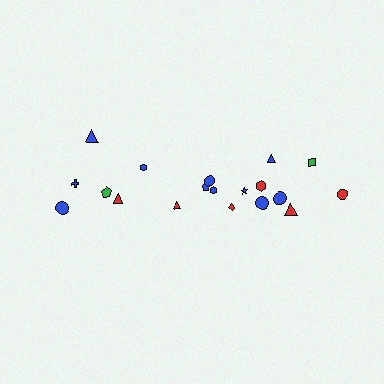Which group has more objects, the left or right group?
The right group.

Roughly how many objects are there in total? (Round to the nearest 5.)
Roughly 20 objects in total.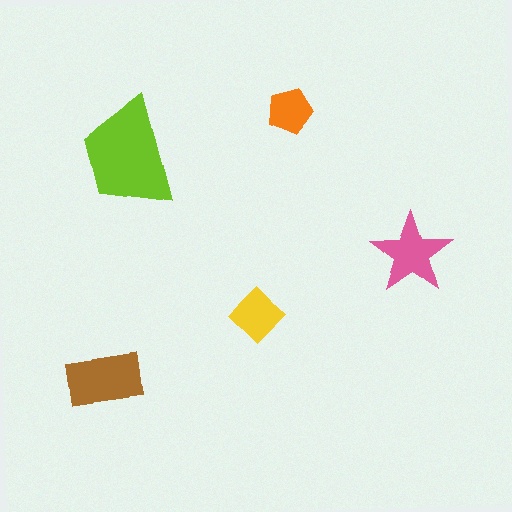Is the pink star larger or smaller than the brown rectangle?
Smaller.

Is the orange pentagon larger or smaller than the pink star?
Smaller.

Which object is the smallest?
The orange pentagon.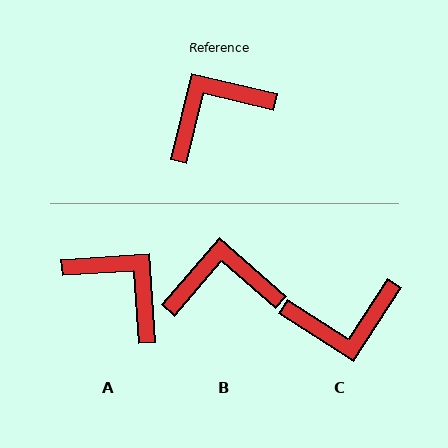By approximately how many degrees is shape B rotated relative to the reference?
Approximately 28 degrees clockwise.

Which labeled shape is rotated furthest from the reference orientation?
C, about 161 degrees away.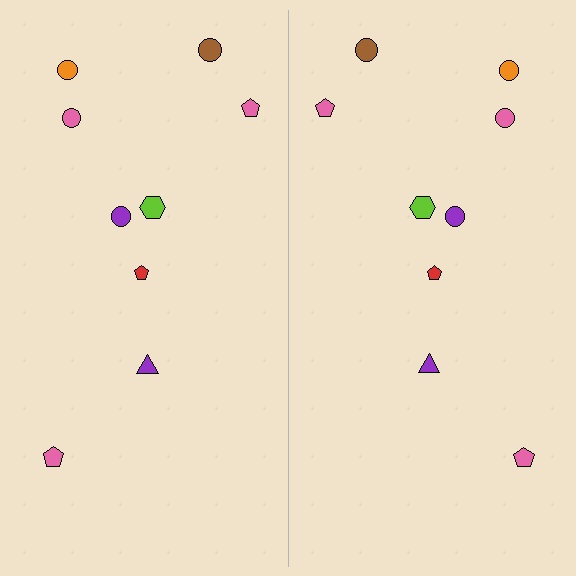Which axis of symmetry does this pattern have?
The pattern has a vertical axis of symmetry running through the center of the image.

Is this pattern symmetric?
Yes, this pattern has bilateral (reflection) symmetry.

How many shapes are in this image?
There are 18 shapes in this image.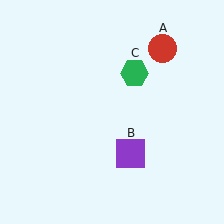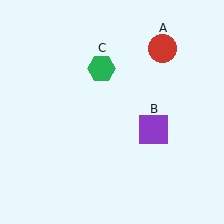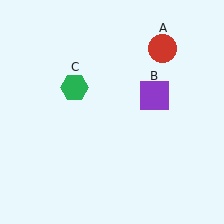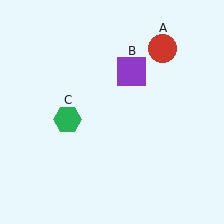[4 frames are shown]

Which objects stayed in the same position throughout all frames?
Red circle (object A) remained stationary.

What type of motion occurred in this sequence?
The purple square (object B), green hexagon (object C) rotated counterclockwise around the center of the scene.